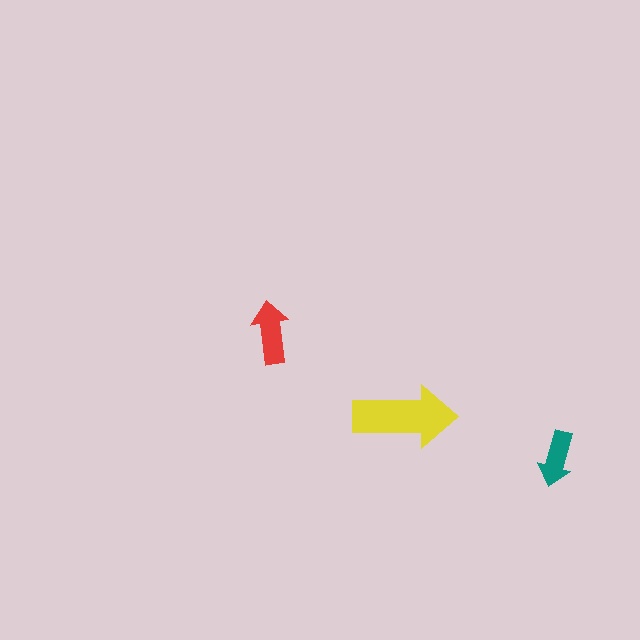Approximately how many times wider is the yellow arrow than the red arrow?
About 1.5 times wider.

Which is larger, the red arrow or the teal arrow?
The red one.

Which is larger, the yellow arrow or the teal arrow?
The yellow one.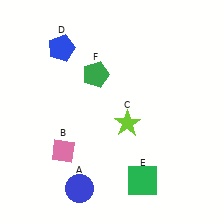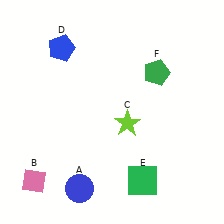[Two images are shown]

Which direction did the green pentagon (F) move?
The green pentagon (F) moved right.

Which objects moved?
The objects that moved are: the pink diamond (B), the green pentagon (F).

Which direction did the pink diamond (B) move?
The pink diamond (B) moved down.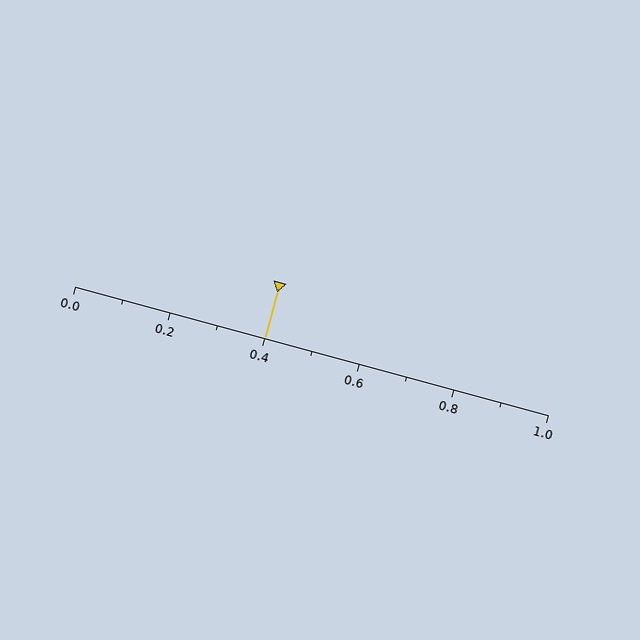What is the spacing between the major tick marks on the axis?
The major ticks are spaced 0.2 apart.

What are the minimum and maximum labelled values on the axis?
The axis runs from 0.0 to 1.0.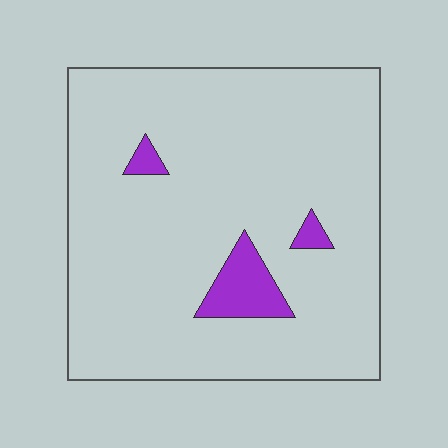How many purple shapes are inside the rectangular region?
3.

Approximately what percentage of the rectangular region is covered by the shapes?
Approximately 5%.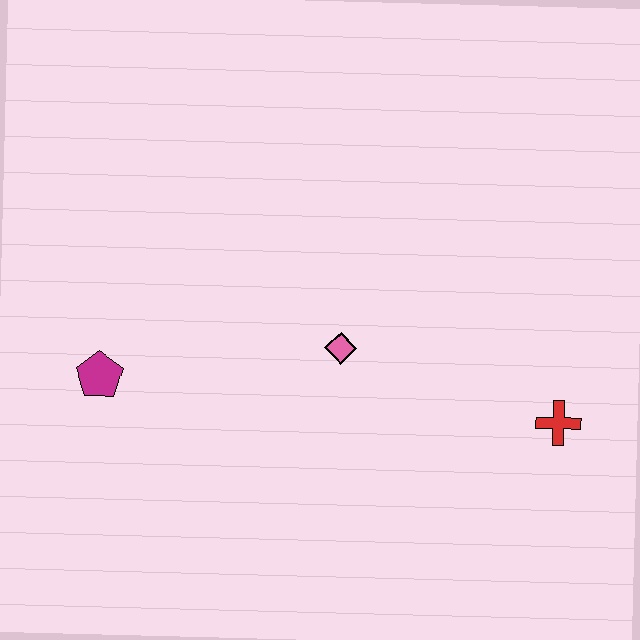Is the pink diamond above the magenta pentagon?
Yes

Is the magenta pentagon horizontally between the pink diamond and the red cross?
No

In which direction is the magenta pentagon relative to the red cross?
The magenta pentagon is to the left of the red cross.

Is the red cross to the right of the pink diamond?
Yes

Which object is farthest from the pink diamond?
The magenta pentagon is farthest from the pink diamond.